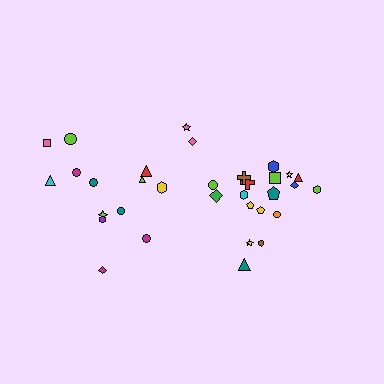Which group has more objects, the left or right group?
The right group.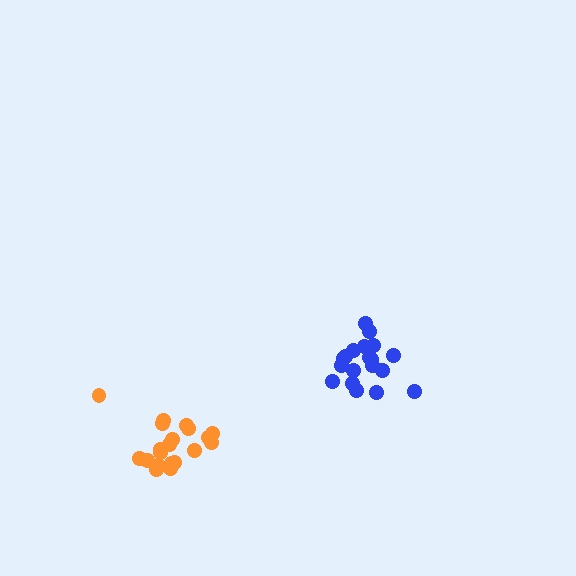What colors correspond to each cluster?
The clusters are colored: orange, blue.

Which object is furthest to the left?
The orange cluster is leftmost.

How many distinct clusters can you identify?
There are 2 distinct clusters.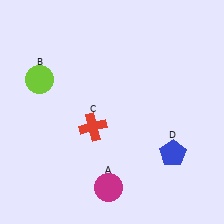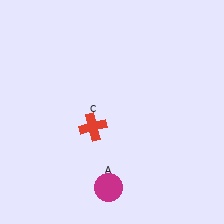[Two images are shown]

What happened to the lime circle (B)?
The lime circle (B) was removed in Image 2. It was in the top-left area of Image 1.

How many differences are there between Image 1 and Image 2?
There are 2 differences between the two images.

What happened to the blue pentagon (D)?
The blue pentagon (D) was removed in Image 2. It was in the bottom-right area of Image 1.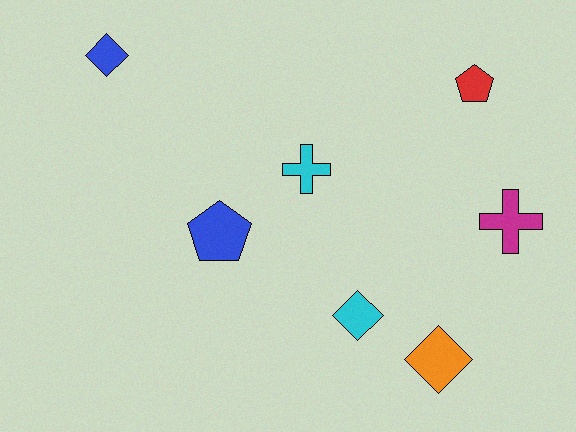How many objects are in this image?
There are 7 objects.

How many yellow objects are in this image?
There are no yellow objects.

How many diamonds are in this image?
There are 3 diamonds.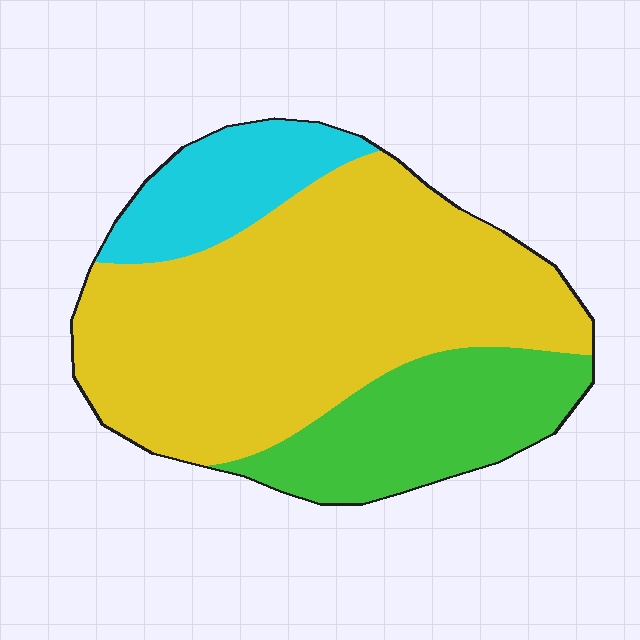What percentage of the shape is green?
Green covers 23% of the shape.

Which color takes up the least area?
Cyan, at roughly 15%.